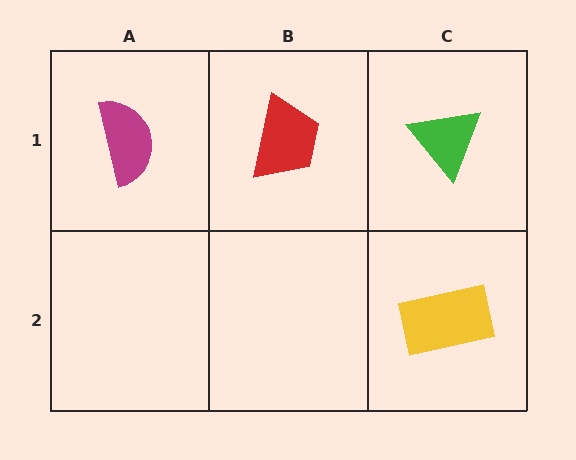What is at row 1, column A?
A magenta semicircle.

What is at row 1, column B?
A red trapezoid.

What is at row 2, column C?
A yellow rectangle.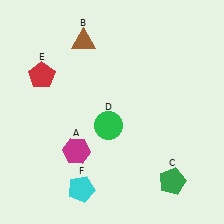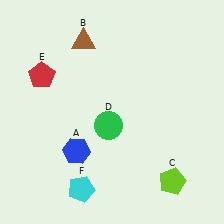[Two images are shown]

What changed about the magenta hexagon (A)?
In Image 1, A is magenta. In Image 2, it changed to blue.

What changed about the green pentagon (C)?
In Image 1, C is green. In Image 2, it changed to lime.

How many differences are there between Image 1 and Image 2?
There are 2 differences between the two images.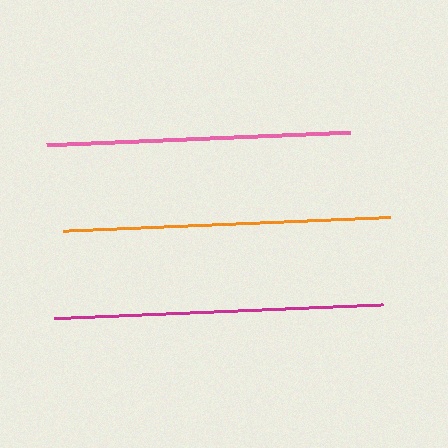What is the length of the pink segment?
The pink segment is approximately 305 pixels long.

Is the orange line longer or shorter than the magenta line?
The magenta line is longer than the orange line.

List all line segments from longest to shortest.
From longest to shortest: magenta, orange, pink.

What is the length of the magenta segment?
The magenta segment is approximately 329 pixels long.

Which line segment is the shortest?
The pink line is the shortest at approximately 305 pixels.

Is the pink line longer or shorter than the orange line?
The orange line is longer than the pink line.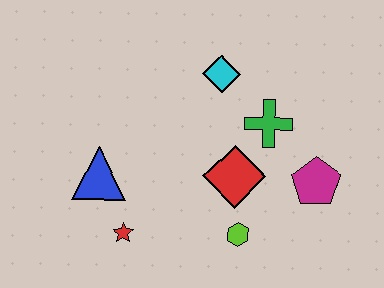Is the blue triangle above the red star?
Yes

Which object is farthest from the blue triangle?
The magenta pentagon is farthest from the blue triangle.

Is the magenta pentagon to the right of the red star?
Yes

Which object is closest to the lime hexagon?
The red diamond is closest to the lime hexagon.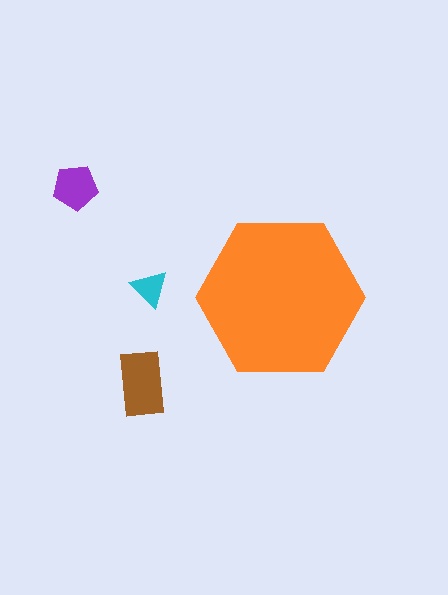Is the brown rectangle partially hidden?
No, the brown rectangle is fully visible.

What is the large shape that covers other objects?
An orange hexagon.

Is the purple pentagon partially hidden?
No, the purple pentagon is fully visible.